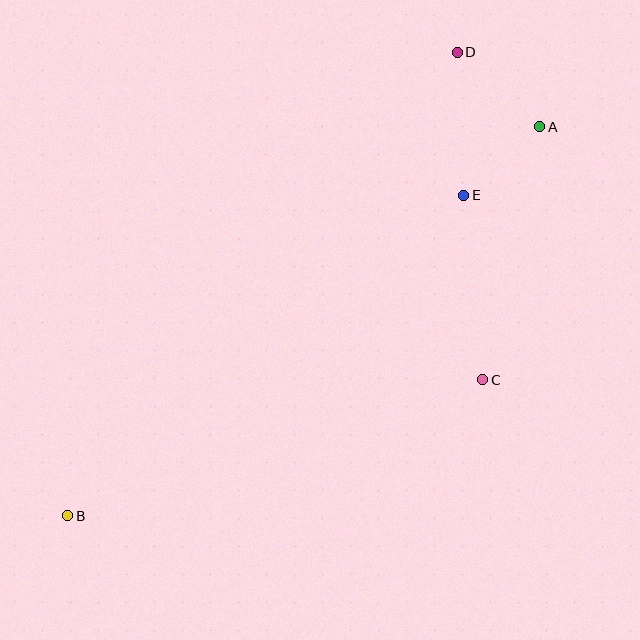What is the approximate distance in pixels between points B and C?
The distance between B and C is approximately 436 pixels.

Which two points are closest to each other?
Points A and E are closest to each other.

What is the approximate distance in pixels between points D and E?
The distance between D and E is approximately 143 pixels.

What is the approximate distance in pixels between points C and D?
The distance between C and D is approximately 328 pixels.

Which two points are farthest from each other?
Points A and B are farthest from each other.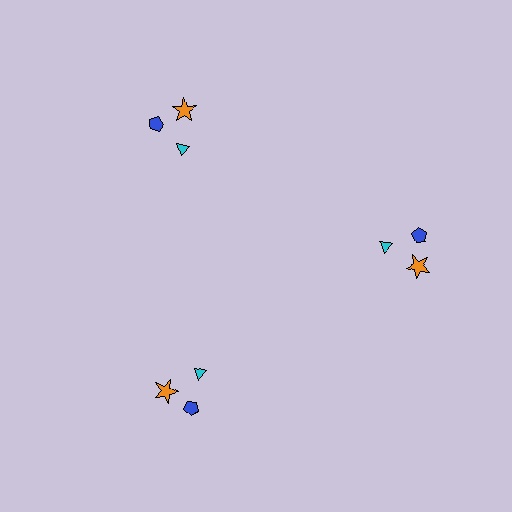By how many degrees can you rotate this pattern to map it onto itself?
The pattern maps onto itself every 120 degrees of rotation.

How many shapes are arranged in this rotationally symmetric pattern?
There are 9 shapes, arranged in 3 groups of 3.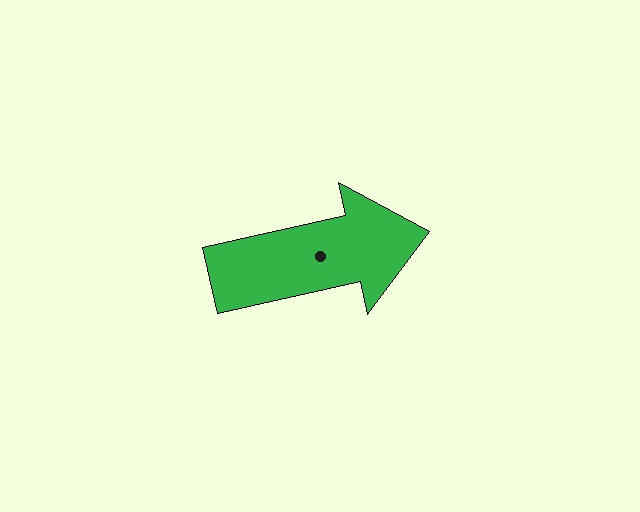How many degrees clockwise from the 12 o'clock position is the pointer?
Approximately 77 degrees.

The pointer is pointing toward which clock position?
Roughly 3 o'clock.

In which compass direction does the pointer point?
East.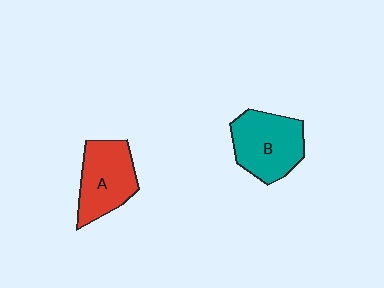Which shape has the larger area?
Shape B (teal).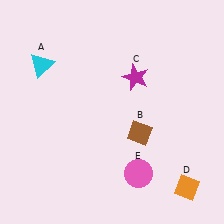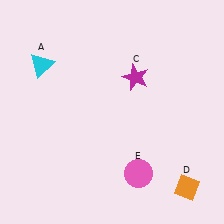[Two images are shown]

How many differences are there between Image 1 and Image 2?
There is 1 difference between the two images.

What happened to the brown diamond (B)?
The brown diamond (B) was removed in Image 2. It was in the bottom-right area of Image 1.